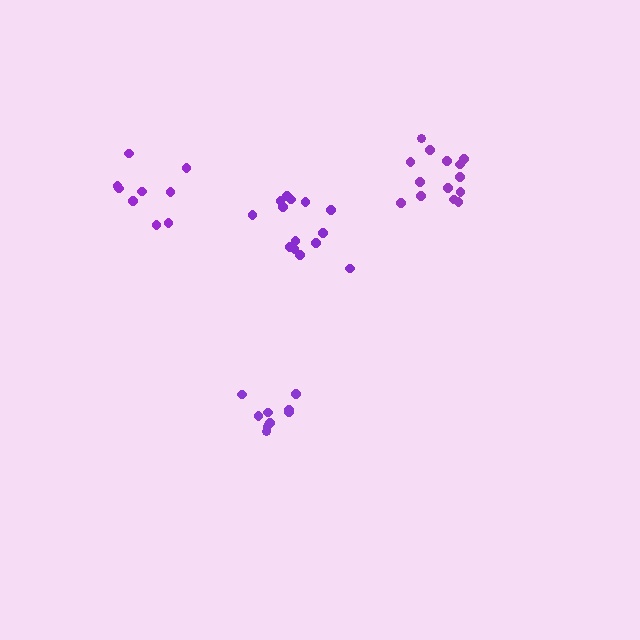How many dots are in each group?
Group 1: 9 dots, Group 2: 14 dots, Group 3: 9 dots, Group 4: 14 dots (46 total).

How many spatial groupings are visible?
There are 4 spatial groupings.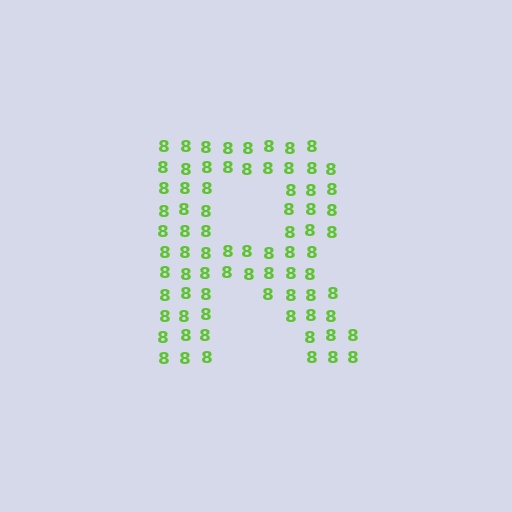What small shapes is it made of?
It is made of small digit 8's.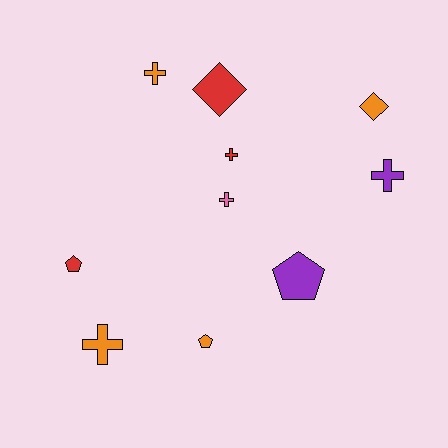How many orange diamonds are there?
There is 1 orange diamond.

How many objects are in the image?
There are 10 objects.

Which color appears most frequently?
Orange, with 4 objects.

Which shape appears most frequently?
Cross, with 5 objects.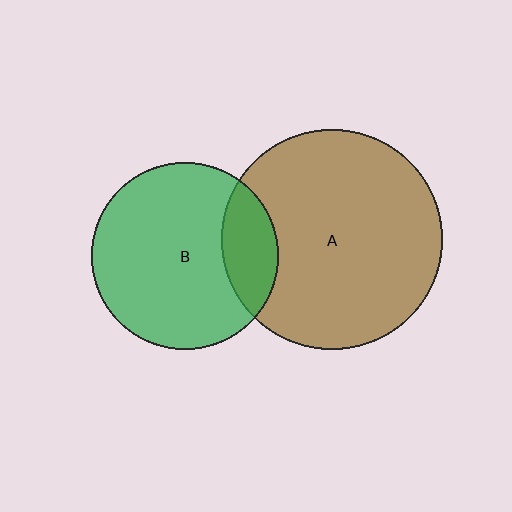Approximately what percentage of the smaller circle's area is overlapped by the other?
Approximately 20%.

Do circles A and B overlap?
Yes.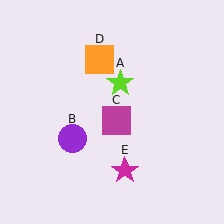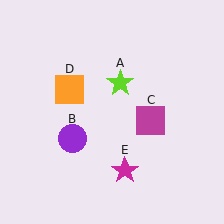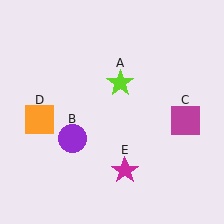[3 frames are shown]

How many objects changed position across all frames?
2 objects changed position: magenta square (object C), orange square (object D).